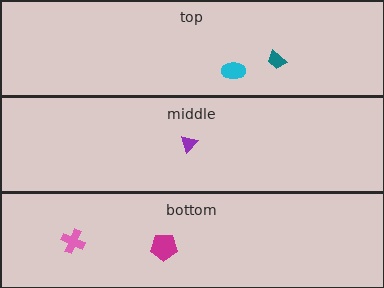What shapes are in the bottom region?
The magenta pentagon, the pink cross.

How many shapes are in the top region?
2.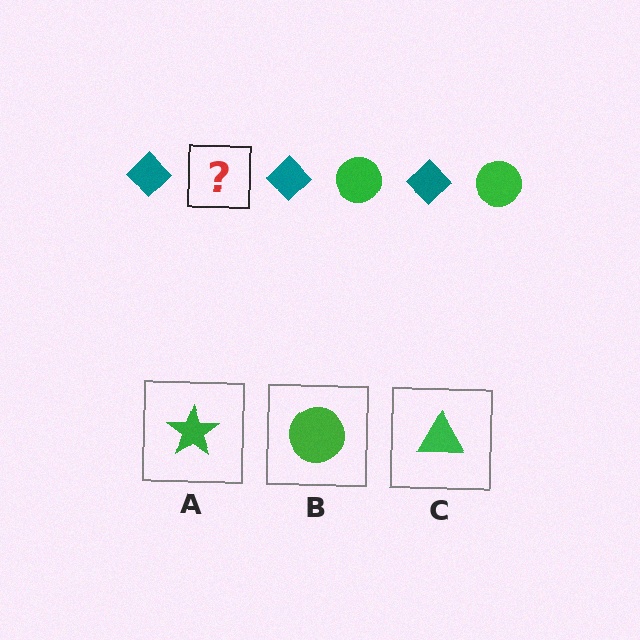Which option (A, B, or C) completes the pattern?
B.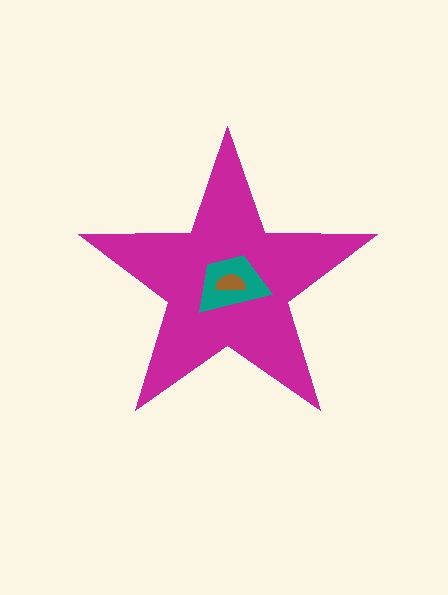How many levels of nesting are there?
3.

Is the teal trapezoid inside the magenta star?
Yes.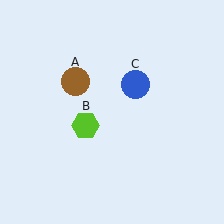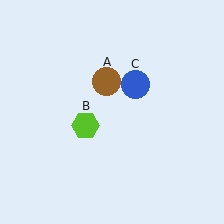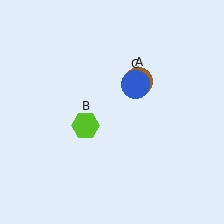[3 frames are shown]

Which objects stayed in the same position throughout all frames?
Lime hexagon (object B) and blue circle (object C) remained stationary.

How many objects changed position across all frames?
1 object changed position: brown circle (object A).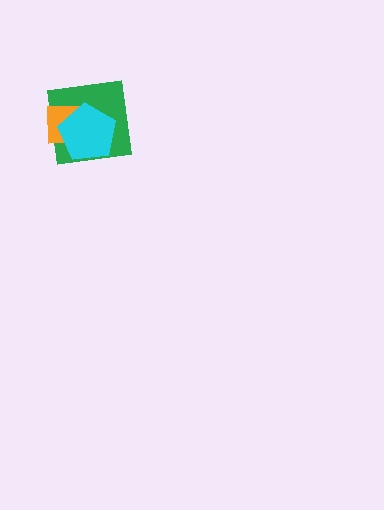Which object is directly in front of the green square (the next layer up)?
The orange square is directly in front of the green square.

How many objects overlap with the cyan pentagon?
2 objects overlap with the cyan pentagon.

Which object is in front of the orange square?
The cyan pentagon is in front of the orange square.